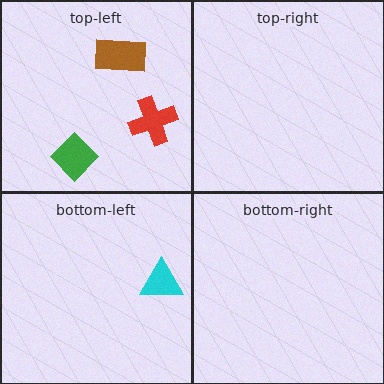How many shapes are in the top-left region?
3.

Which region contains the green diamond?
The top-left region.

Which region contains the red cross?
The top-left region.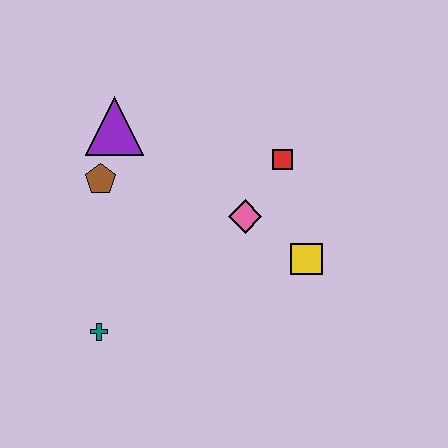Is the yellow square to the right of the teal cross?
Yes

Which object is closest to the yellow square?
The pink diamond is closest to the yellow square.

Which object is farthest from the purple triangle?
The yellow square is farthest from the purple triangle.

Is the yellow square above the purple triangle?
No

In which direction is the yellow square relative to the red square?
The yellow square is below the red square.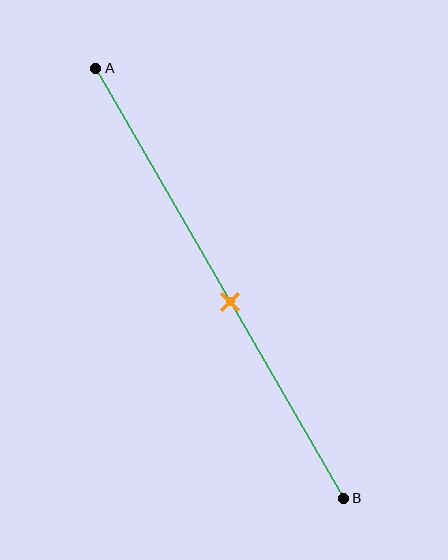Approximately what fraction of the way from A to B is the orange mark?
The orange mark is approximately 55% of the way from A to B.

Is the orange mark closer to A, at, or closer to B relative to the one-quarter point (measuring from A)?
The orange mark is closer to point B than the one-quarter point of segment AB.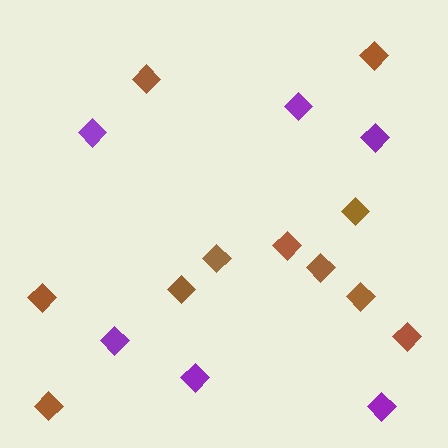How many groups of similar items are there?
There are 2 groups: one group of brown diamonds (11) and one group of purple diamonds (6).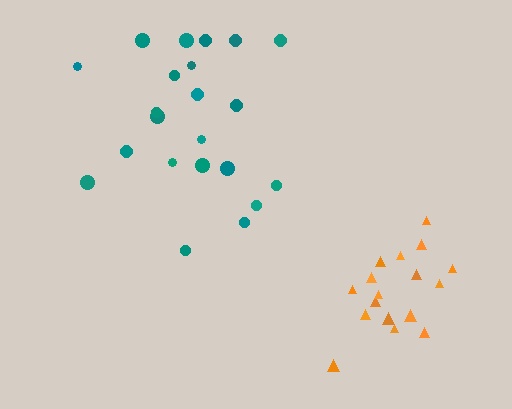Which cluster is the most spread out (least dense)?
Teal.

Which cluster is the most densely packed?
Orange.